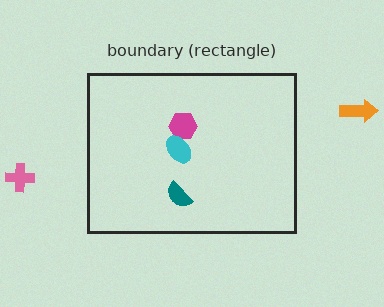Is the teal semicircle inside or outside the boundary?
Inside.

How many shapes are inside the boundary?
3 inside, 2 outside.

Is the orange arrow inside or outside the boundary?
Outside.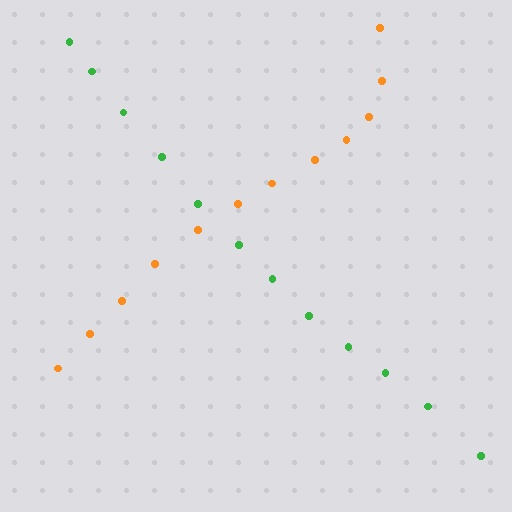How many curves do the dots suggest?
There are 2 distinct paths.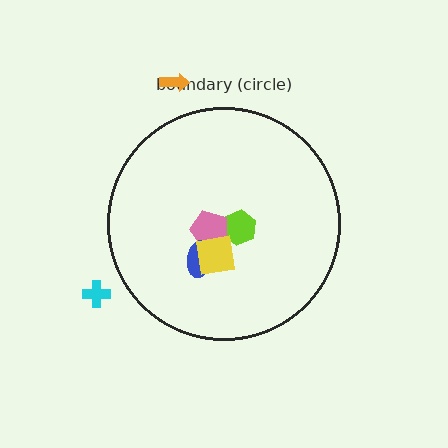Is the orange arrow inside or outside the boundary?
Outside.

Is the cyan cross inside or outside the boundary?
Outside.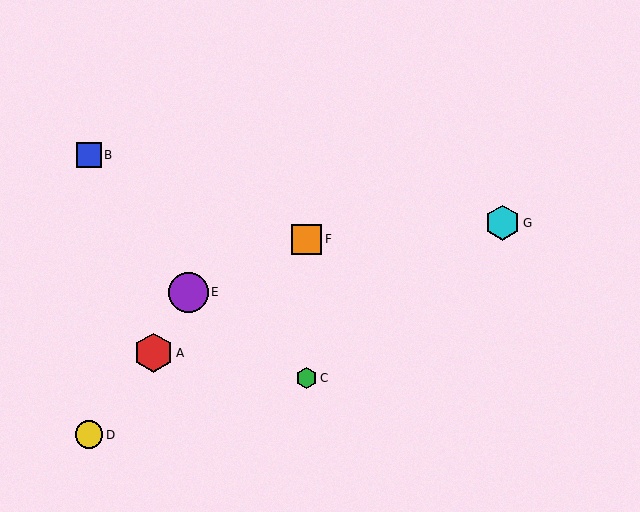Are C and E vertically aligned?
No, C is at x≈307 and E is at x≈188.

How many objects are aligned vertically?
2 objects (C, F) are aligned vertically.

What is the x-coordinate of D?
Object D is at x≈89.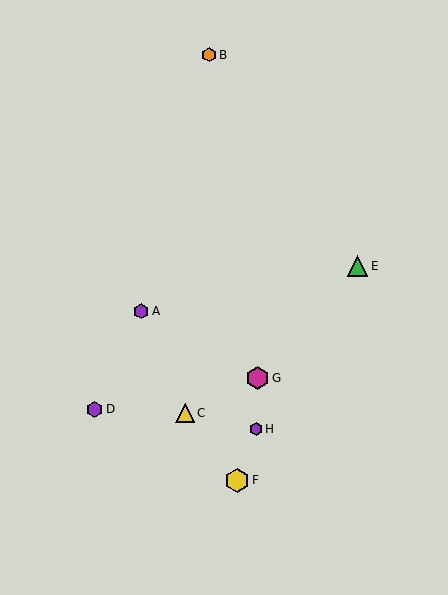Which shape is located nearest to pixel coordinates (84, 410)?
The purple hexagon (labeled D) at (95, 409) is nearest to that location.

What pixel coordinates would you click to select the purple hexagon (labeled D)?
Click at (95, 409) to select the purple hexagon D.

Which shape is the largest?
The yellow hexagon (labeled F) is the largest.